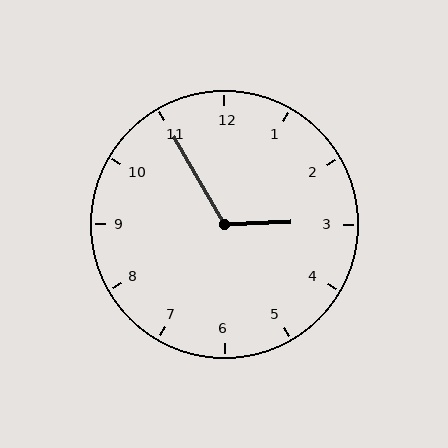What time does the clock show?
2:55.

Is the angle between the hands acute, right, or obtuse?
It is obtuse.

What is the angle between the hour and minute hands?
Approximately 118 degrees.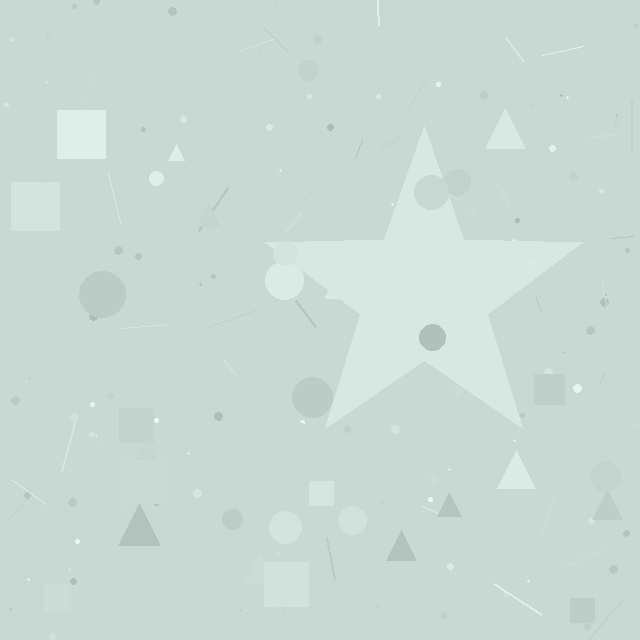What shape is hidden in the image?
A star is hidden in the image.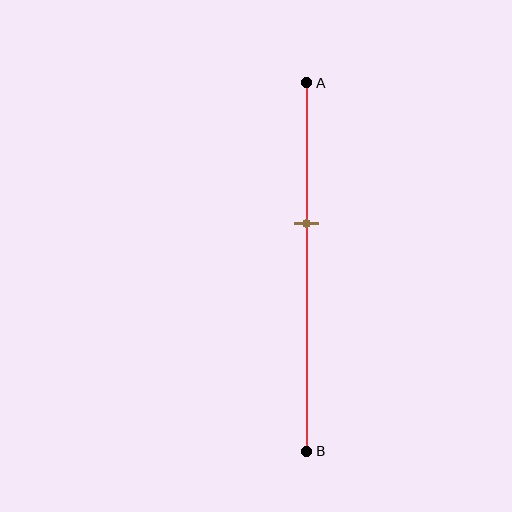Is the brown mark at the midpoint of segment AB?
No, the mark is at about 40% from A, not at the 50% midpoint.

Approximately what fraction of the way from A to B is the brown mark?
The brown mark is approximately 40% of the way from A to B.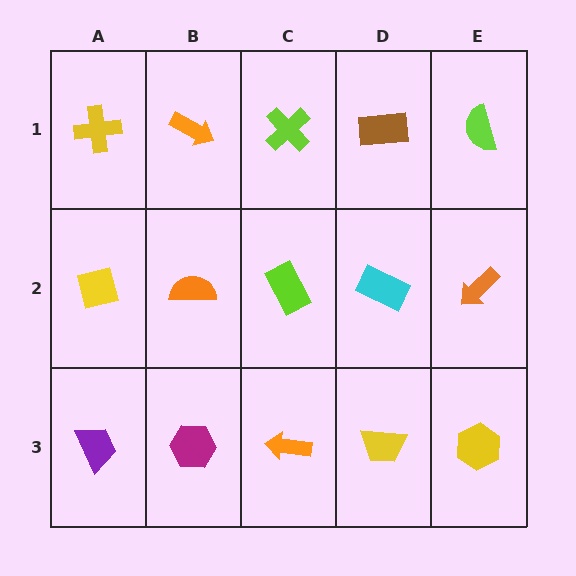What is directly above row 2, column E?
A lime semicircle.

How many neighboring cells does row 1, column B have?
3.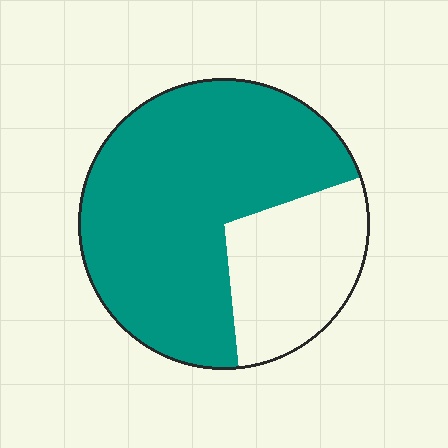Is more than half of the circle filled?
Yes.